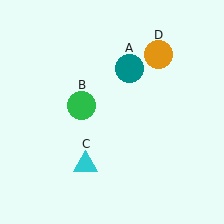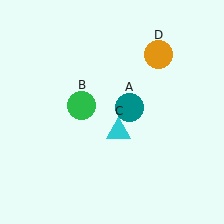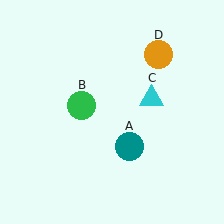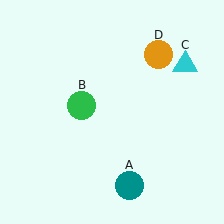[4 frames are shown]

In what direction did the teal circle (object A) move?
The teal circle (object A) moved down.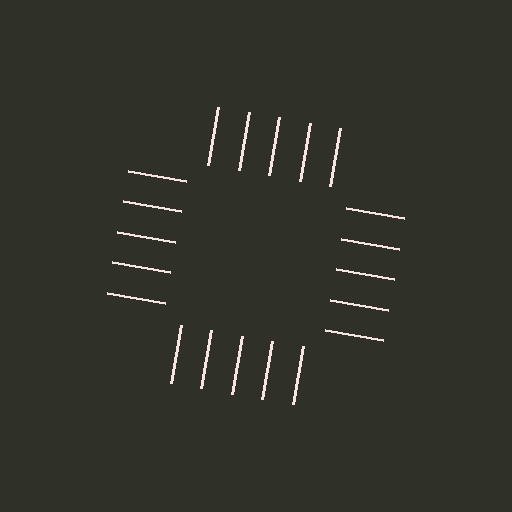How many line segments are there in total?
20 — 5 along each of the 4 edges.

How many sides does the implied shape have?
4 sides — the line-ends trace a square.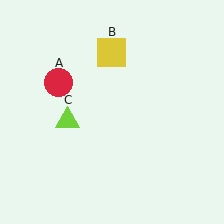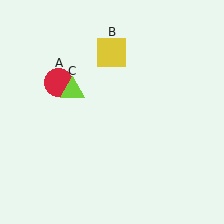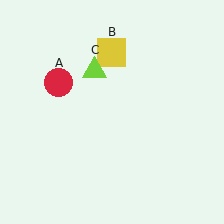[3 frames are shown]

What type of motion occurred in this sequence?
The lime triangle (object C) rotated clockwise around the center of the scene.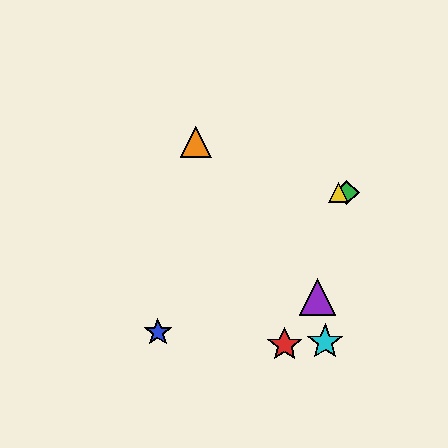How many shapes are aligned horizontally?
2 shapes (the green diamond, the yellow triangle) are aligned horizontally.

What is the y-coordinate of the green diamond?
The green diamond is at y≈192.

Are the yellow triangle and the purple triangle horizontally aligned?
No, the yellow triangle is at y≈192 and the purple triangle is at y≈297.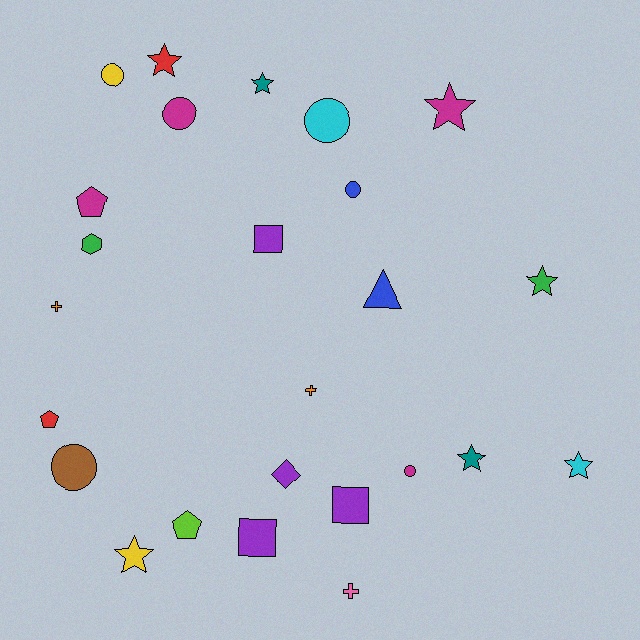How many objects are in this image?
There are 25 objects.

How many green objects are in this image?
There are 2 green objects.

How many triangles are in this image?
There is 1 triangle.